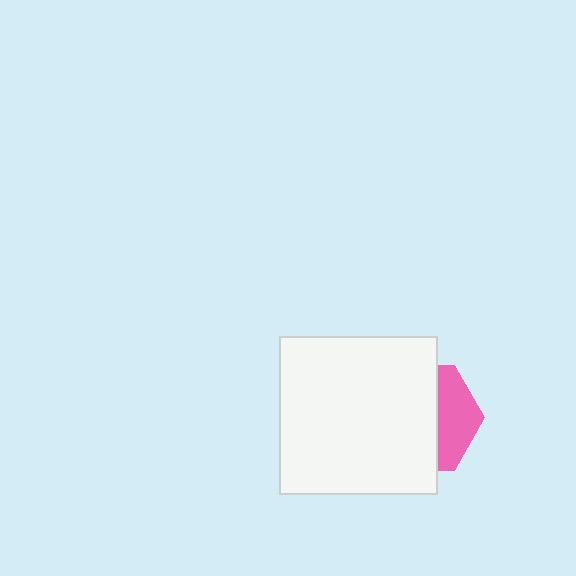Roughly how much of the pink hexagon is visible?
A small part of it is visible (roughly 35%).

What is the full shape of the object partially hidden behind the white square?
The partially hidden object is a pink hexagon.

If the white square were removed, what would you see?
You would see the complete pink hexagon.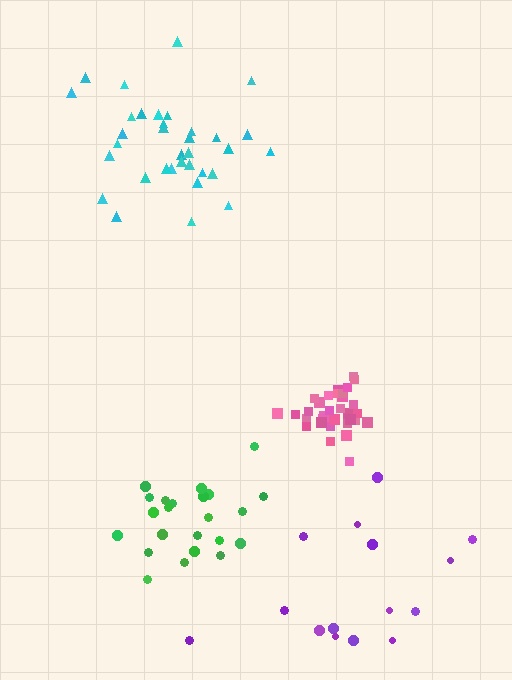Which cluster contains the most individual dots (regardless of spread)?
Cyan (34).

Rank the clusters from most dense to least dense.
pink, green, cyan, purple.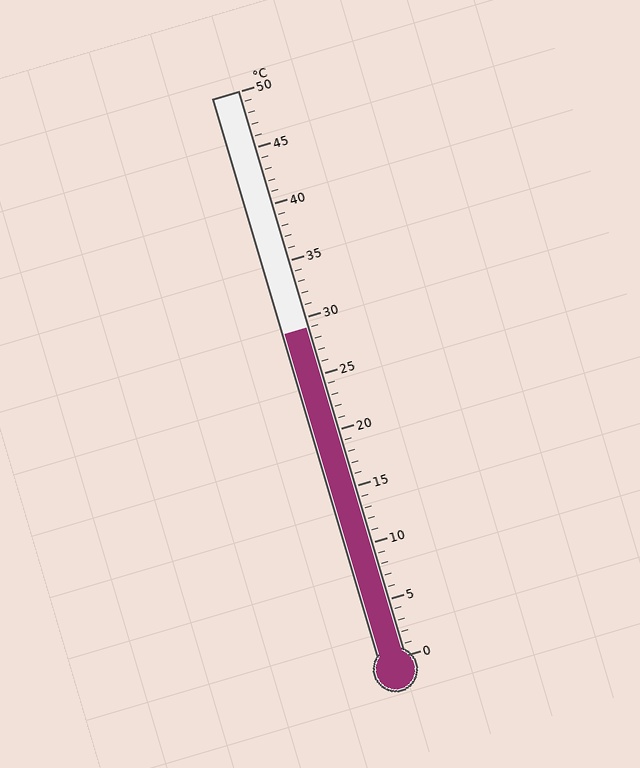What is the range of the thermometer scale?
The thermometer scale ranges from 0°C to 50°C.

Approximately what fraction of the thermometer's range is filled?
The thermometer is filled to approximately 60% of its range.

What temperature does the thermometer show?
The thermometer shows approximately 29°C.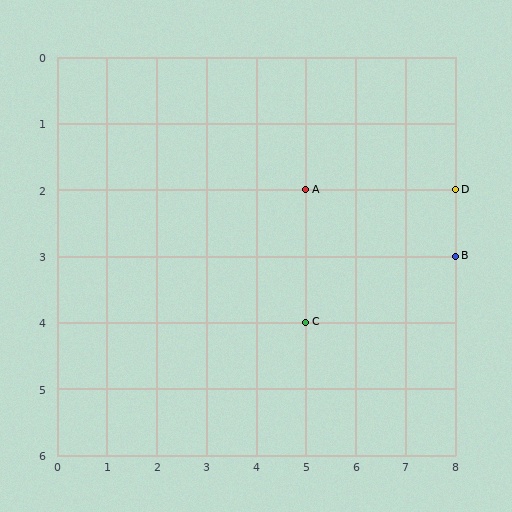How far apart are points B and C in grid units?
Points B and C are 3 columns and 1 row apart (about 3.2 grid units diagonally).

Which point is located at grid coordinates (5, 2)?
Point A is at (5, 2).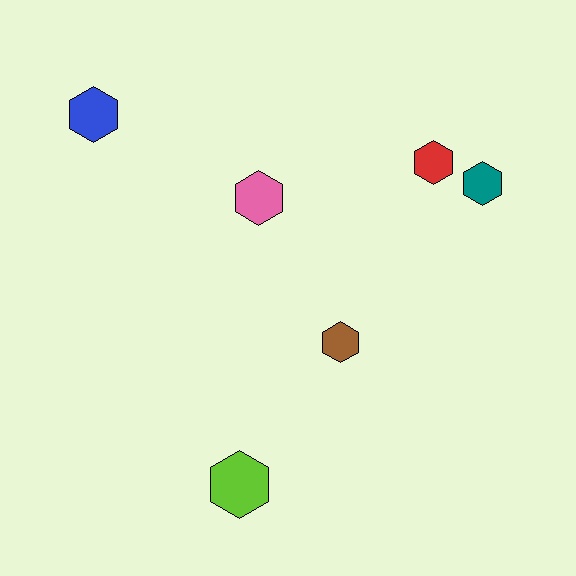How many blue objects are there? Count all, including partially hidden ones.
There is 1 blue object.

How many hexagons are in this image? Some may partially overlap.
There are 6 hexagons.